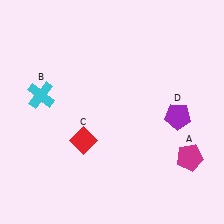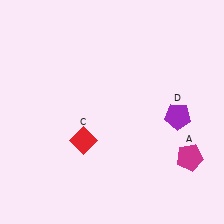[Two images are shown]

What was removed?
The cyan cross (B) was removed in Image 2.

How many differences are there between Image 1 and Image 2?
There is 1 difference between the two images.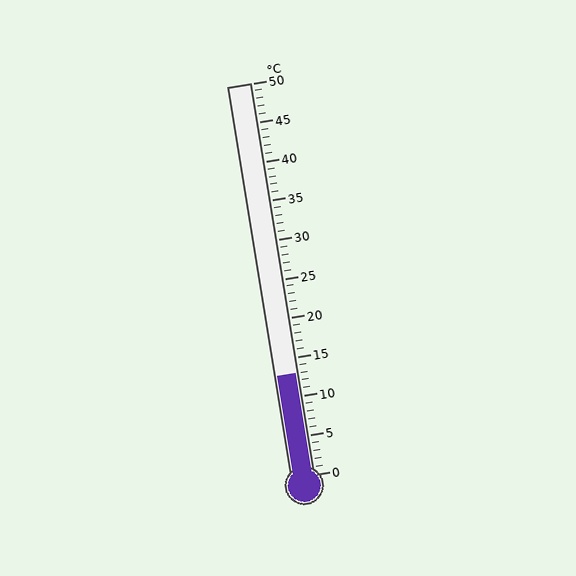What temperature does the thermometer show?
The thermometer shows approximately 13°C.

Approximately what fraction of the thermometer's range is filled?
The thermometer is filled to approximately 25% of its range.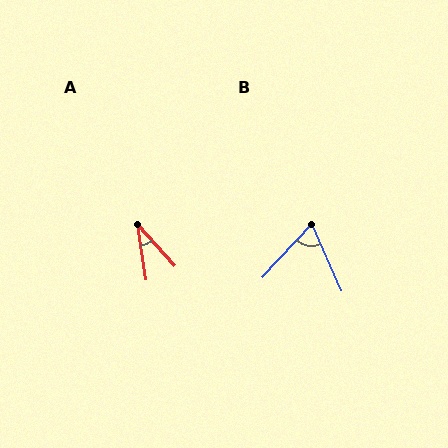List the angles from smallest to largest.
A (33°), B (67°).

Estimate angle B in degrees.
Approximately 67 degrees.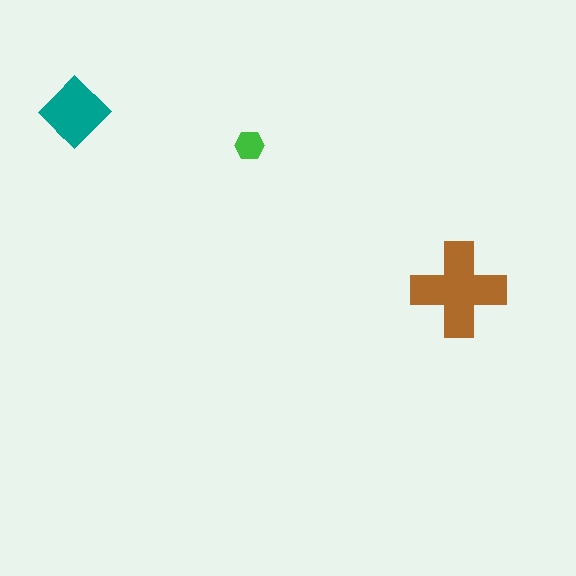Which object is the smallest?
The green hexagon.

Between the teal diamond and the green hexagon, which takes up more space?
The teal diamond.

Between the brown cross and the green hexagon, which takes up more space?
The brown cross.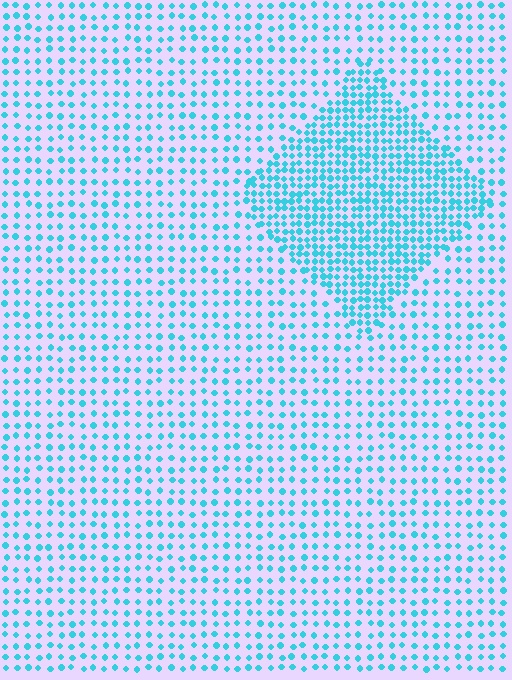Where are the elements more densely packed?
The elements are more densely packed inside the diamond boundary.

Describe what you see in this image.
The image contains small cyan elements arranged at two different densities. A diamond-shaped region is visible where the elements are more densely packed than the surrounding area.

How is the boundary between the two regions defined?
The boundary is defined by a change in element density (approximately 2.1x ratio). All elements are the same color, size, and shape.